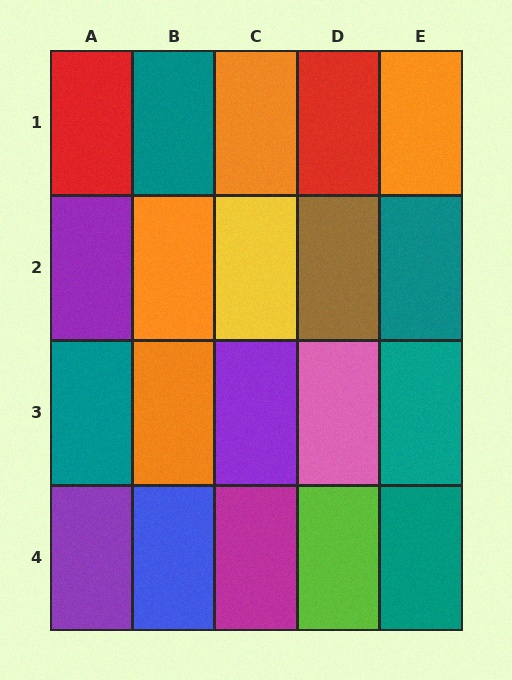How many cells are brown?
1 cell is brown.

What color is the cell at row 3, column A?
Teal.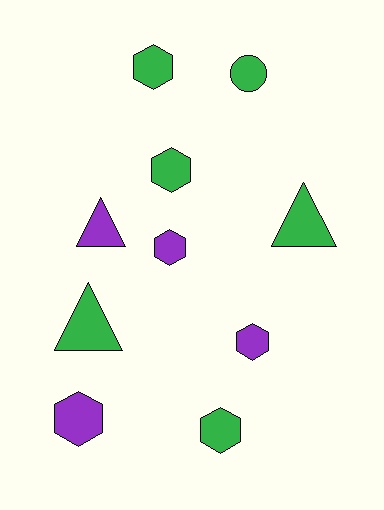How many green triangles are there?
There are 2 green triangles.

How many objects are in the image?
There are 10 objects.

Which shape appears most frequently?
Hexagon, with 6 objects.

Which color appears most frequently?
Green, with 6 objects.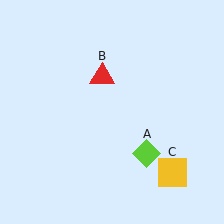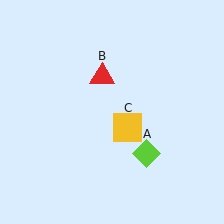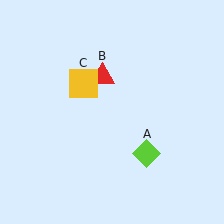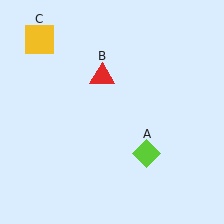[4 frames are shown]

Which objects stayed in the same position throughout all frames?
Lime diamond (object A) and red triangle (object B) remained stationary.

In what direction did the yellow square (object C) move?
The yellow square (object C) moved up and to the left.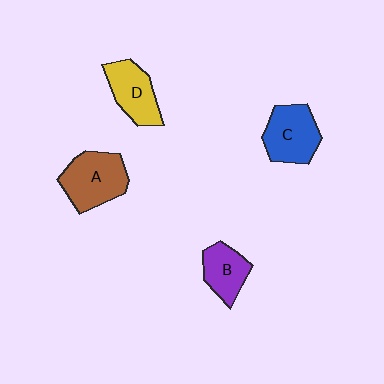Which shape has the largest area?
Shape A (brown).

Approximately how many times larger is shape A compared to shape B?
Approximately 1.5 times.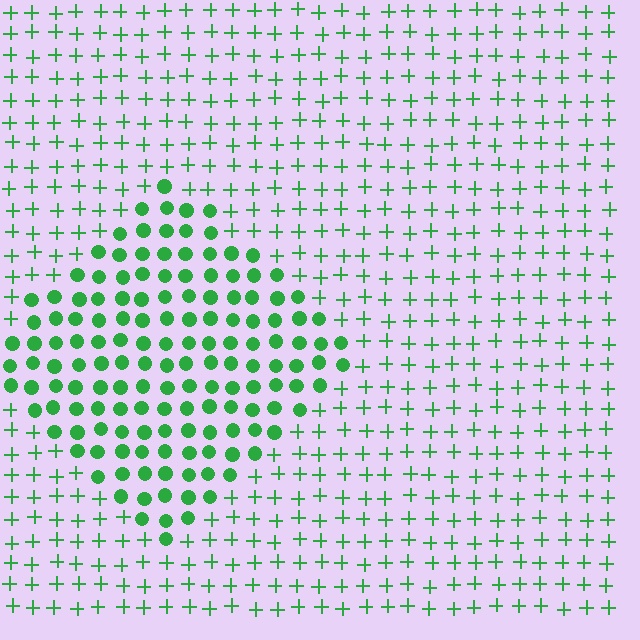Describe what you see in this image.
The image is filled with small green elements arranged in a uniform grid. A diamond-shaped region contains circles, while the surrounding area contains plus signs. The boundary is defined purely by the change in element shape.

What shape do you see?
I see a diamond.